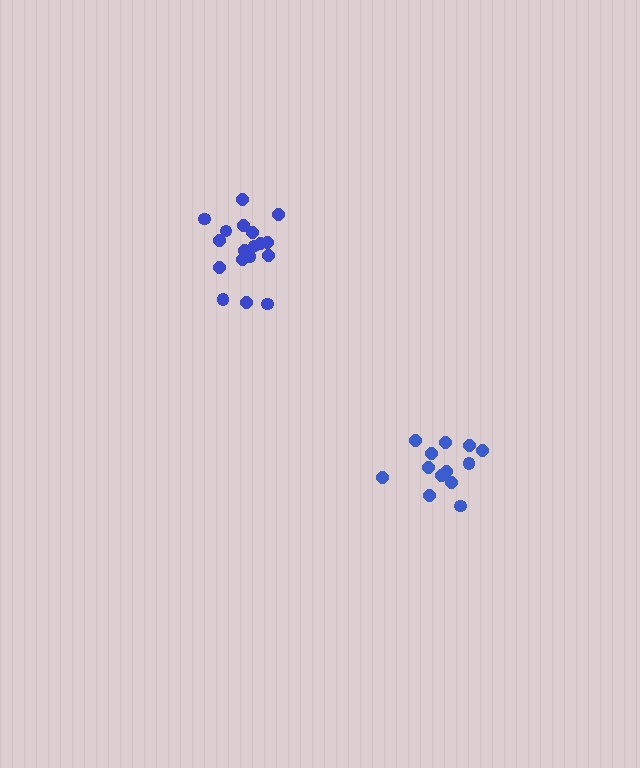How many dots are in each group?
Group 1: 18 dots, Group 2: 13 dots (31 total).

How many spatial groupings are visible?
There are 2 spatial groupings.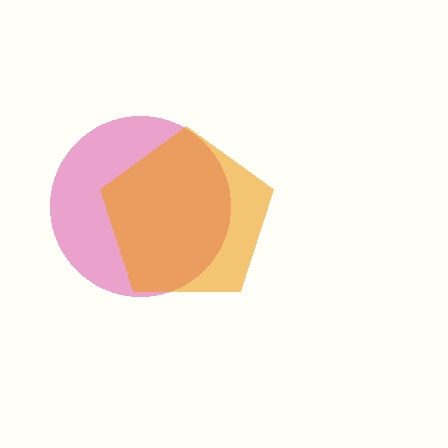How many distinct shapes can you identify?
There are 2 distinct shapes: a magenta circle, an orange pentagon.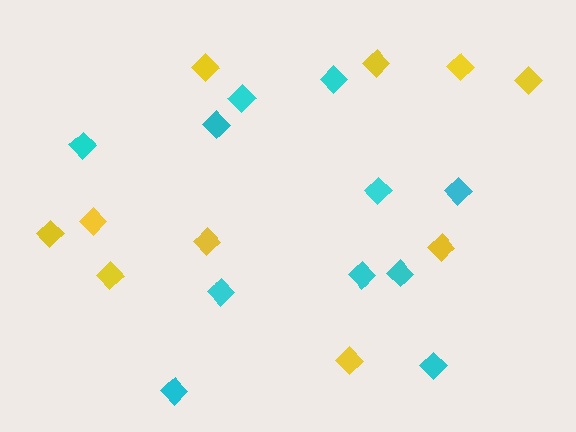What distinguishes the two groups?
There are 2 groups: one group of cyan diamonds (11) and one group of yellow diamonds (10).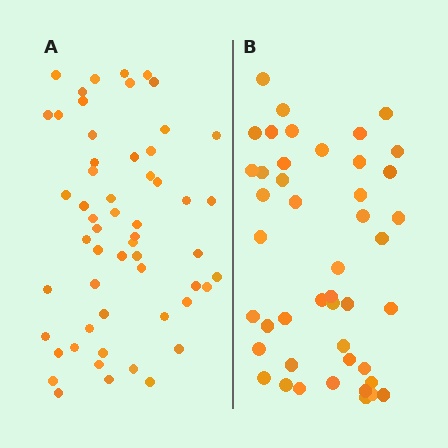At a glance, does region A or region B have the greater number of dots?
Region A (the left region) has more dots.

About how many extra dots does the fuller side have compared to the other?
Region A has roughly 12 or so more dots than region B.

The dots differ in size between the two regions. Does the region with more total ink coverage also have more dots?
No. Region B has more total ink coverage because its dots are larger, but region A actually contains more individual dots. Total area can be misleading — the number of items is what matters here.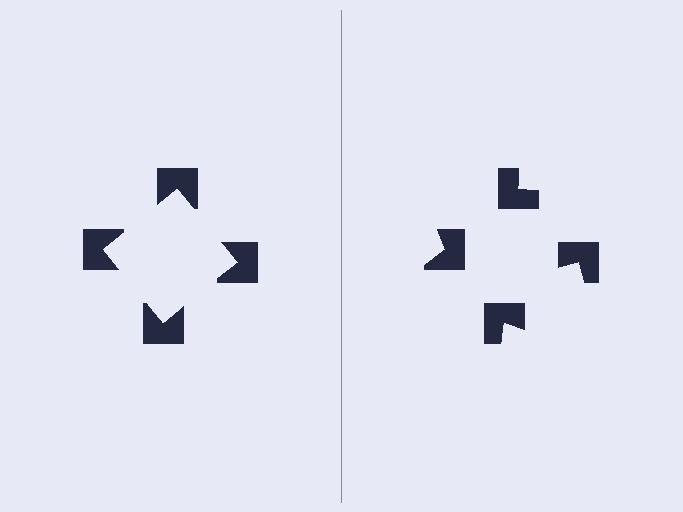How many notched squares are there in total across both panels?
8 — 4 on each side.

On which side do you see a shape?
An illusory square appears on the left side. On the right side the wedge cuts are rotated, so no coherent shape forms.